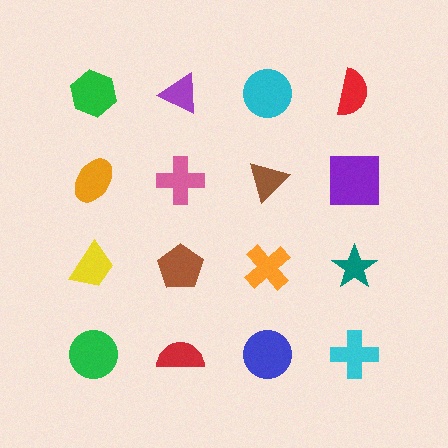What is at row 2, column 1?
An orange ellipse.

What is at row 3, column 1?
A yellow trapezoid.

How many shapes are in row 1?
4 shapes.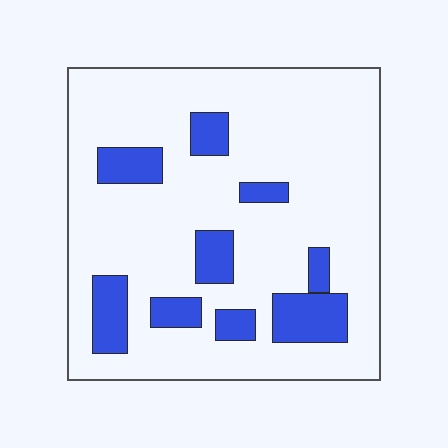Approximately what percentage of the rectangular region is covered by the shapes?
Approximately 20%.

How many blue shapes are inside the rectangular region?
9.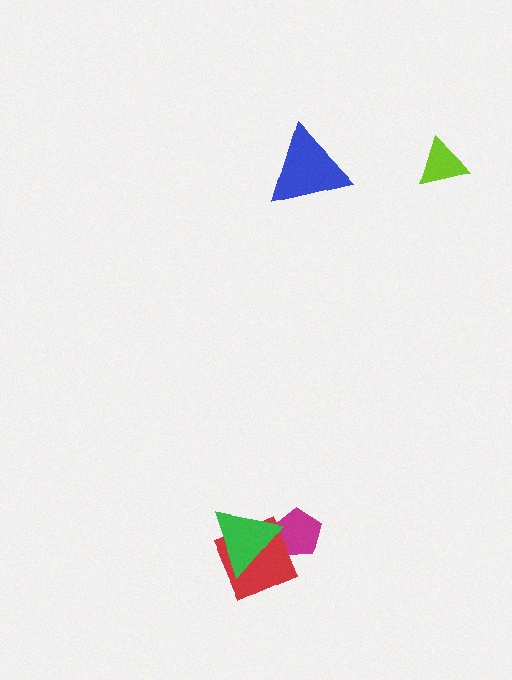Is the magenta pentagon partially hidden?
Yes, it is partially covered by another shape.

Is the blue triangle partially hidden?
No, no other shape covers it.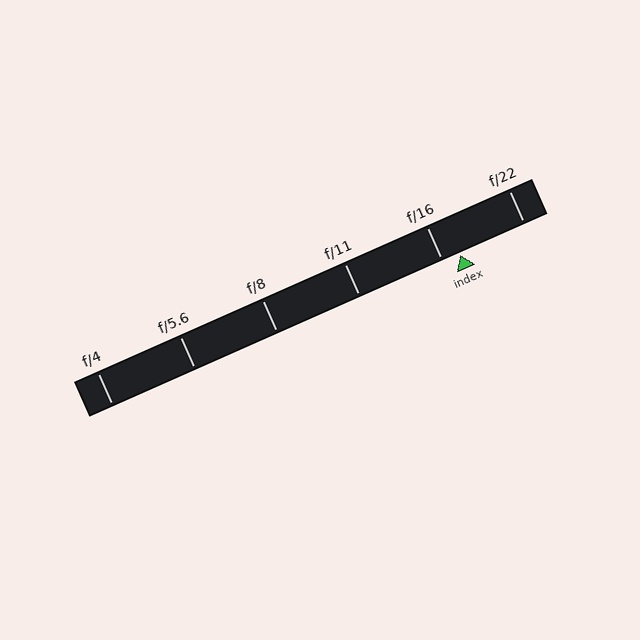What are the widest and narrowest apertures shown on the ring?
The widest aperture shown is f/4 and the narrowest is f/22.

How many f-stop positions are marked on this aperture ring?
There are 6 f-stop positions marked.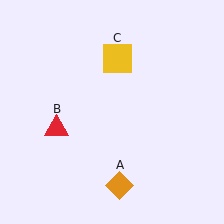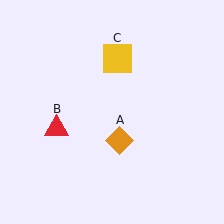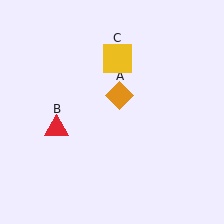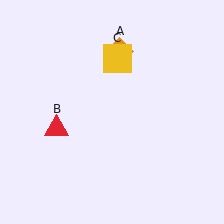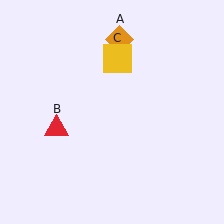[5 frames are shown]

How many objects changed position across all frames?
1 object changed position: orange diamond (object A).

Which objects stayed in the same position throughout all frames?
Red triangle (object B) and yellow square (object C) remained stationary.